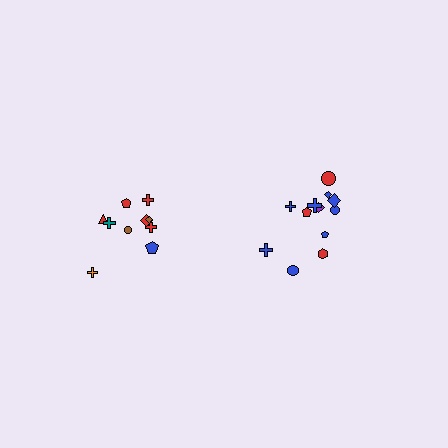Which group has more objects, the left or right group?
The right group.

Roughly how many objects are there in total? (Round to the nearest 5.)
Roughly 20 objects in total.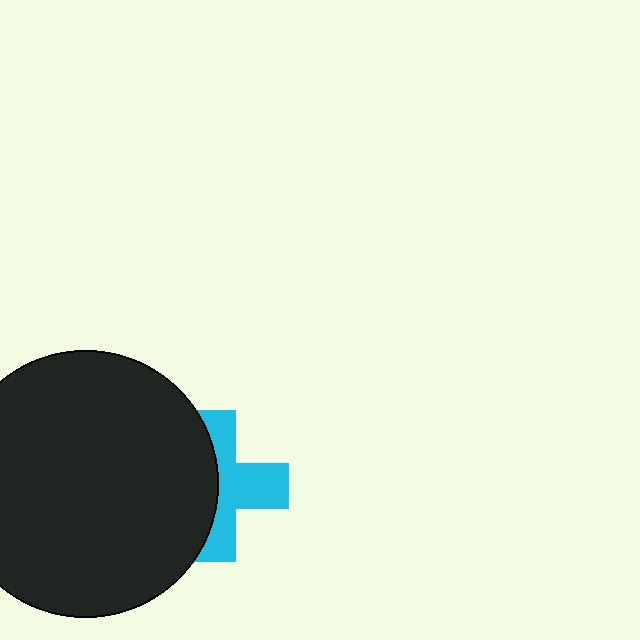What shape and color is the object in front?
The object in front is a black circle.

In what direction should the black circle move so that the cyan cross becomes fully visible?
The black circle should move left. That is the shortest direction to clear the overlap and leave the cyan cross fully visible.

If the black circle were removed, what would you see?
You would see the complete cyan cross.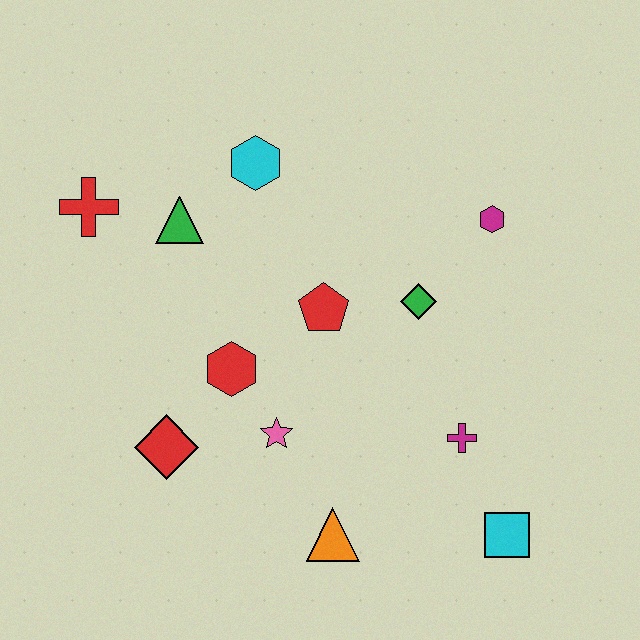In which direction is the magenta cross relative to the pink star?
The magenta cross is to the right of the pink star.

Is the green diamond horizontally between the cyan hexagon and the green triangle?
No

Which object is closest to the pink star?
The red hexagon is closest to the pink star.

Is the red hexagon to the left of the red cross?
No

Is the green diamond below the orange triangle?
No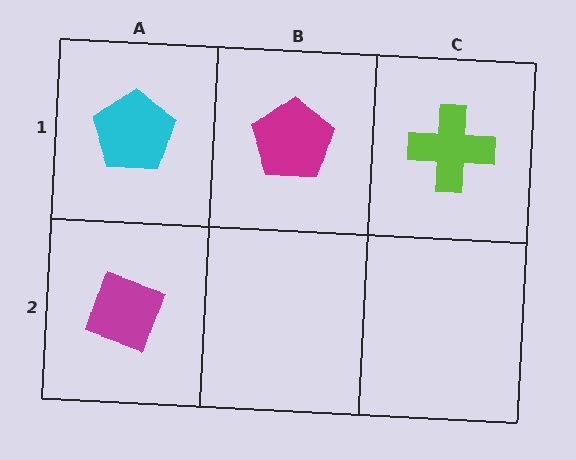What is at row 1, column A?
A cyan pentagon.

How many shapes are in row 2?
1 shape.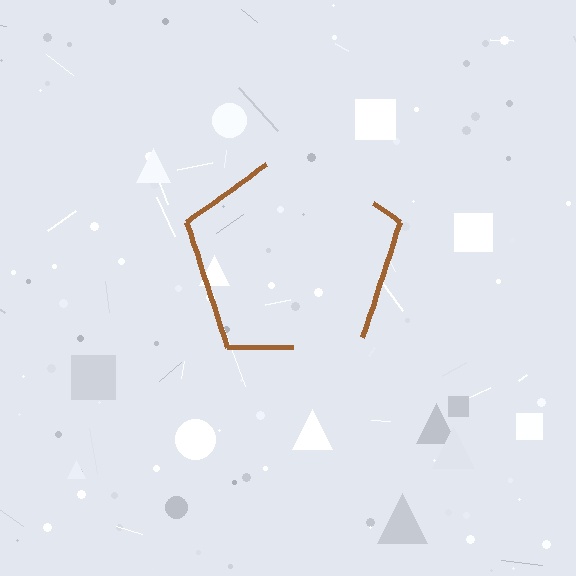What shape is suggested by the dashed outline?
The dashed outline suggests a pentagon.